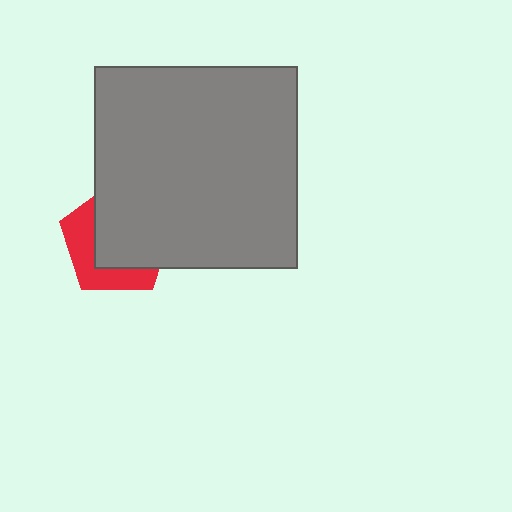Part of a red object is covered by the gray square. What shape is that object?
It is a pentagon.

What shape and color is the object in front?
The object in front is a gray square.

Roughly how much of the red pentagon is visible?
A small part of it is visible (roughly 37%).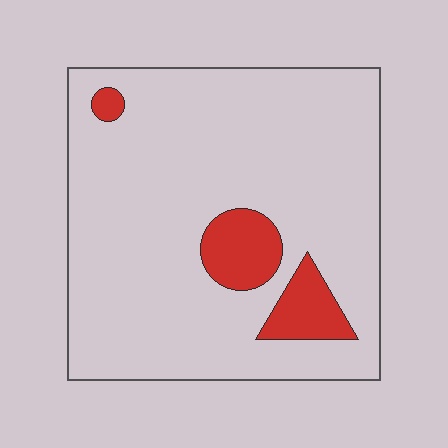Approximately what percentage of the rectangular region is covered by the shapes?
Approximately 10%.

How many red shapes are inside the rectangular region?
3.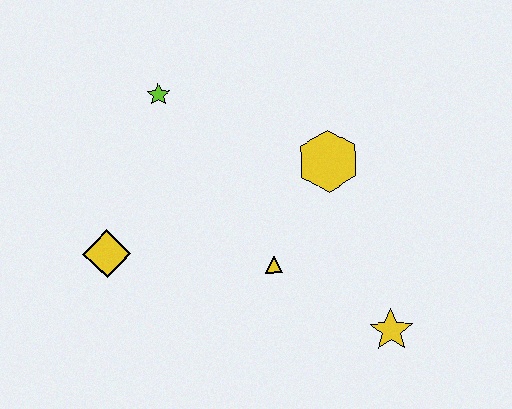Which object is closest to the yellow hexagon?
The yellow triangle is closest to the yellow hexagon.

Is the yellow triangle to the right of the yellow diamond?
Yes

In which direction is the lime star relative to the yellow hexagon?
The lime star is to the left of the yellow hexagon.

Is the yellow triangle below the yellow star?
No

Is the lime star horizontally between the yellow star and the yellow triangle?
No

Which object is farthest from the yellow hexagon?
The yellow diamond is farthest from the yellow hexagon.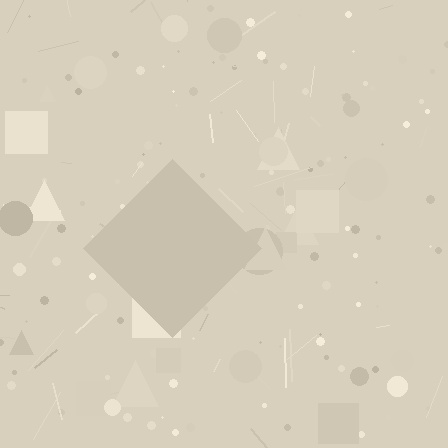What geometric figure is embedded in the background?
A diamond is embedded in the background.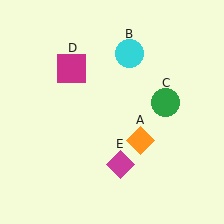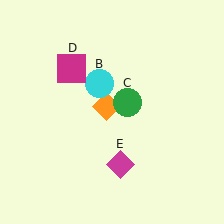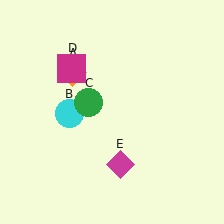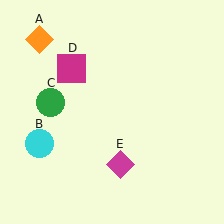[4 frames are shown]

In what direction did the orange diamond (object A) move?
The orange diamond (object A) moved up and to the left.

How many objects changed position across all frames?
3 objects changed position: orange diamond (object A), cyan circle (object B), green circle (object C).